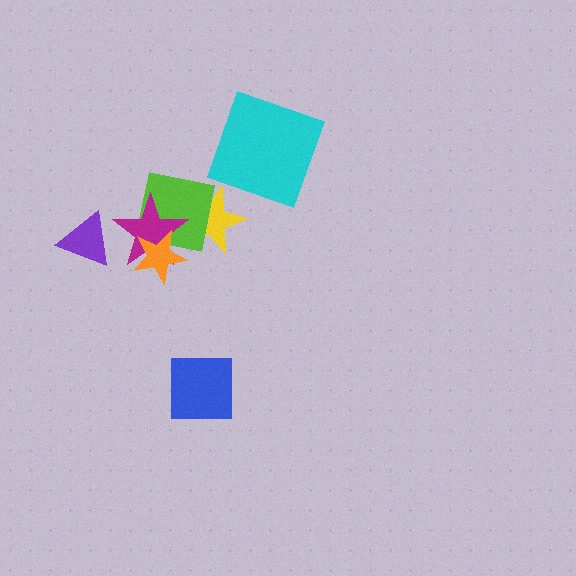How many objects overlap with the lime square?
3 objects overlap with the lime square.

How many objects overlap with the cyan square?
0 objects overlap with the cyan square.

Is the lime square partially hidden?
Yes, it is partially covered by another shape.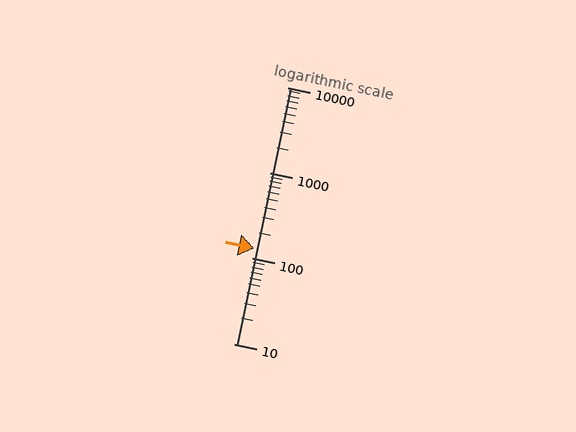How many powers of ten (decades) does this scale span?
The scale spans 3 decades, from 10 to 10000.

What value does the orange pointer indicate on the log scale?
The pointer indicates approximately 130.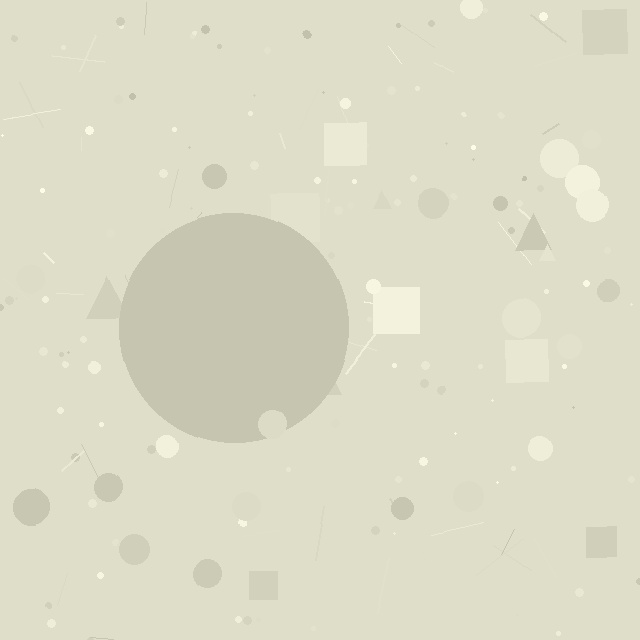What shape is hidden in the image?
A circle is hidden in the image.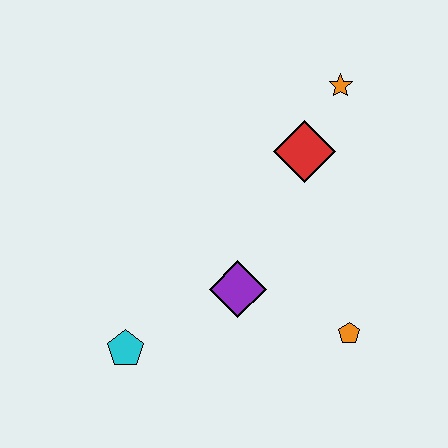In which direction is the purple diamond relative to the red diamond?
The purple diamond is below the red diamond.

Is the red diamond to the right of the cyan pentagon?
Yes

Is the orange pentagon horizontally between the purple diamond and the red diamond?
No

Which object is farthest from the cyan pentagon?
The orange star is farthest from the cyan pentagon.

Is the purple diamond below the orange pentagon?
No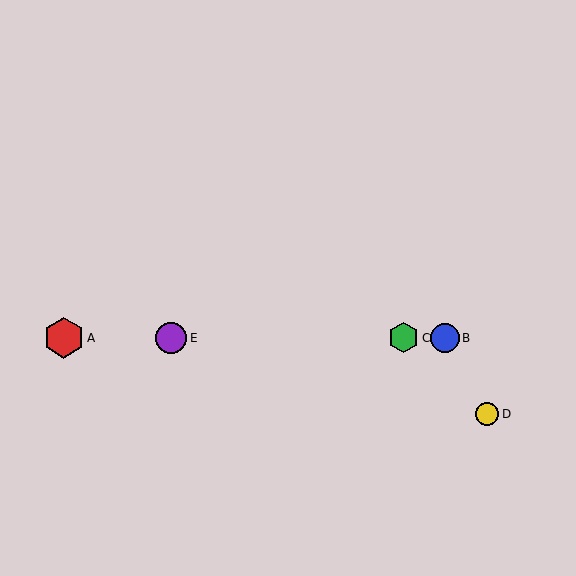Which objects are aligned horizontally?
Objects A, B, C, E are aligned horizontally.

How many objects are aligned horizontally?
4 objects (A, B, C, E) are aligned horizontally.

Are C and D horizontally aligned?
No, C is at y≈338 and D is at y≈414.